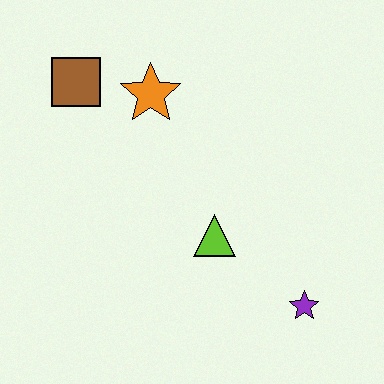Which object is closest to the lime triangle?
The purple star is closest to the lime triangle.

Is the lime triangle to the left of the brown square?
No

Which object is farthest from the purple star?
The brown square is farthest from the purple star.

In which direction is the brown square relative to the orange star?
The brown square is to the left of the orange star.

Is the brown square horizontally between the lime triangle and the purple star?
No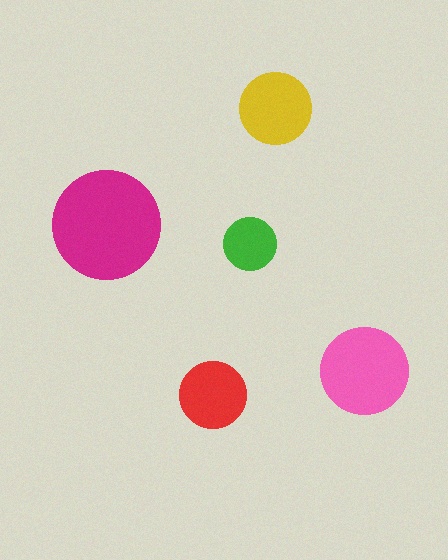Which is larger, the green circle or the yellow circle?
The yellow one.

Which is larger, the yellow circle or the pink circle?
The pink one.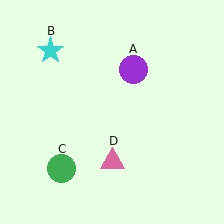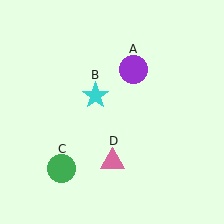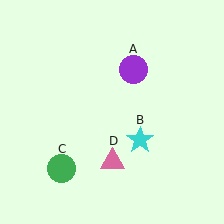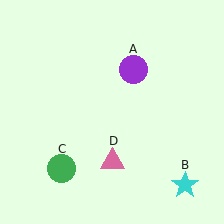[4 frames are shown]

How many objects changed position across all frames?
1 object changed position: cyan star (object B).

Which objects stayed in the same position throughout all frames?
Purple circle (object A) and green circle (object C) and pink triangle (object D) remained stationary.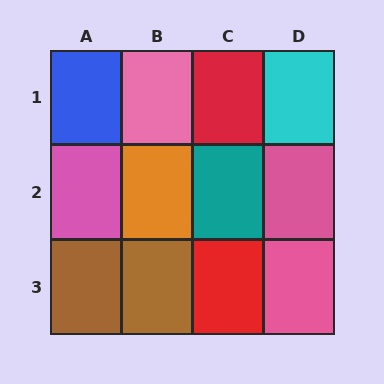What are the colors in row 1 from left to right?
Blue, pink, red, cyan.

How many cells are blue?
1 cell is blue.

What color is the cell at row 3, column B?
Brown.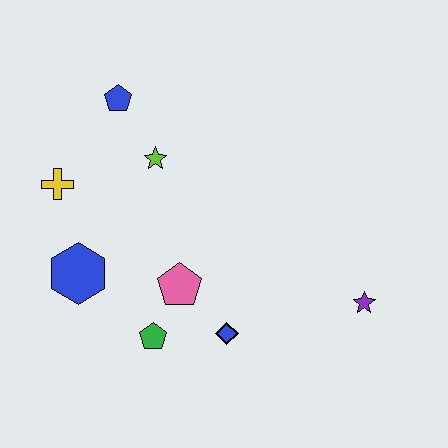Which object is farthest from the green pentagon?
The blue pentagon is farthest from the green pentagon.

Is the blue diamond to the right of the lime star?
Yes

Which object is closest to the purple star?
The blue diamond is closest to the purple star.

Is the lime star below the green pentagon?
No